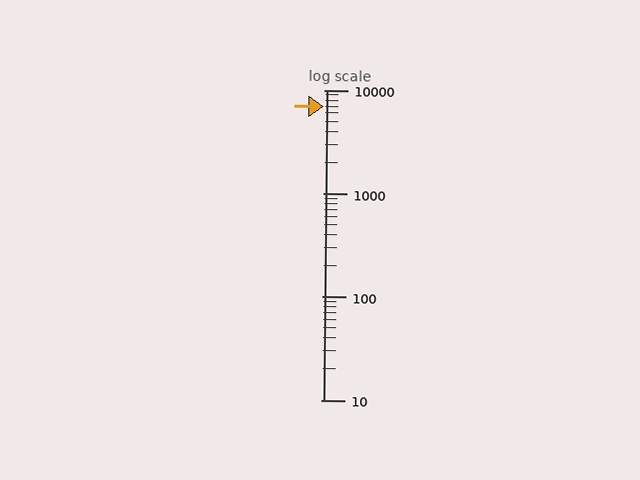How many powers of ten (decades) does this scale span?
The scale spans 3 decades, from 10 to 10000.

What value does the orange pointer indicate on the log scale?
The pointer indicates approximately 6900.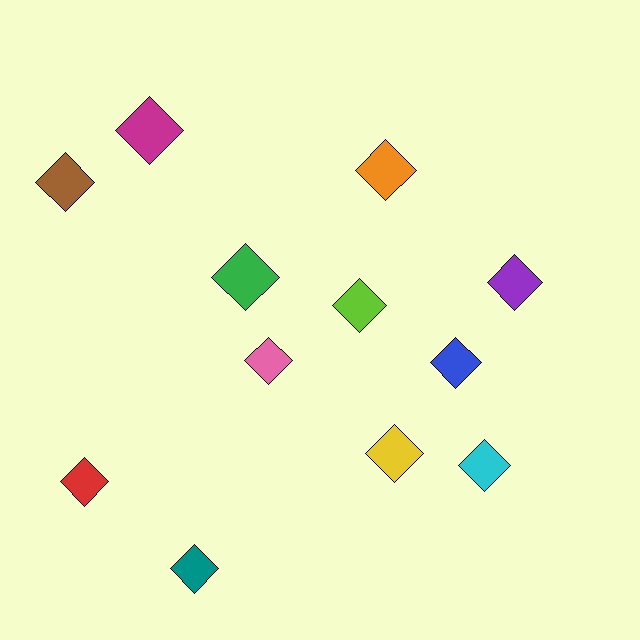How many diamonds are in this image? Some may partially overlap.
There are 12 diamonds.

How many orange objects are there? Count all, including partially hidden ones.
There is 1 orange object.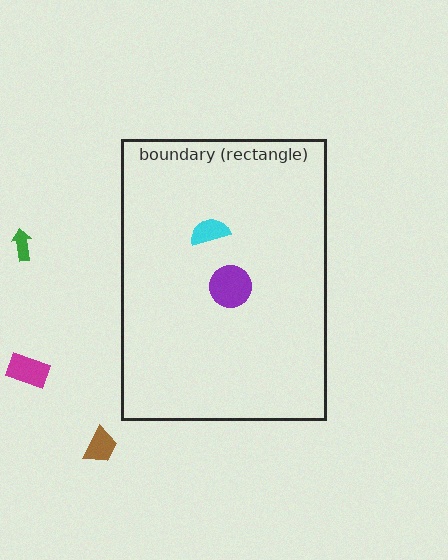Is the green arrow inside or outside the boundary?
Outside.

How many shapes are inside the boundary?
2 inside, 3 outside.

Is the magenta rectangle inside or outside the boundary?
Outside.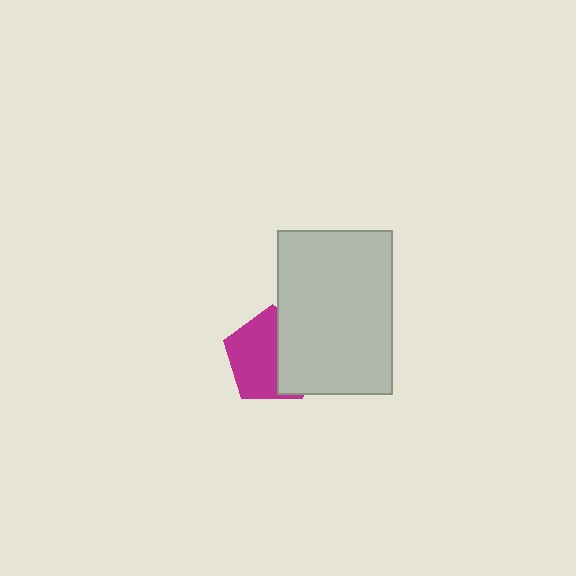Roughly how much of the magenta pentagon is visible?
About half of it is visible (roughly 59%).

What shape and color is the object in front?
The object in front is a light gray rectangle.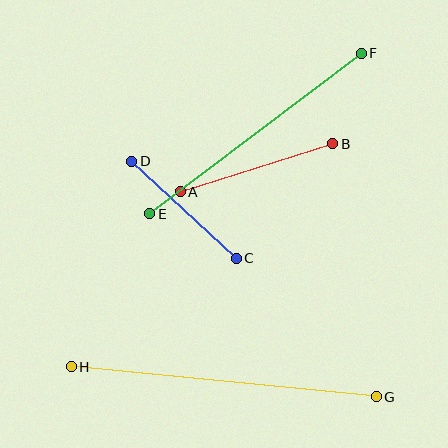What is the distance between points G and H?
The distance is approximately 307 pixels.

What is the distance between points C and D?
The distance is approximately 143 pixels.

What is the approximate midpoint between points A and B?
The midpoint is at approximately (257, 168) pixels.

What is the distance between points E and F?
The distance is approximately 266 pixels.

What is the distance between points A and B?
The distance is approximately 160 pixels.